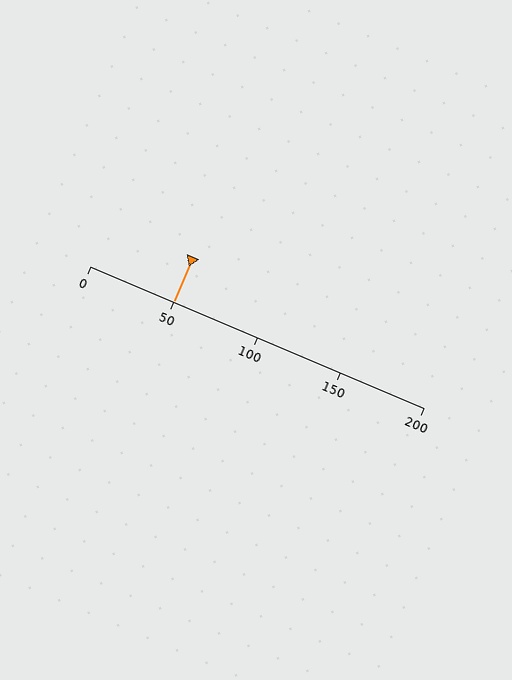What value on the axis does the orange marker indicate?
The marker indicates approximately 50.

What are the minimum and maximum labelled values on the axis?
The axis runs from 0 to 200.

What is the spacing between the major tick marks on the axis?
The major ticks are spaced 50 apart.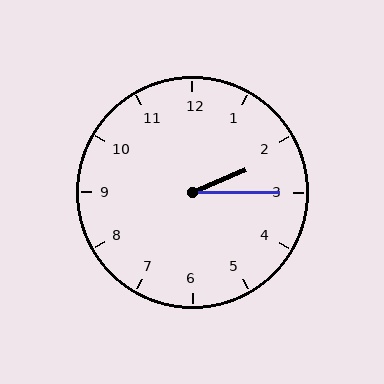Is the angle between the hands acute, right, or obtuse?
It is acute.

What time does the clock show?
2:15.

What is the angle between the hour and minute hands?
Approximately 22 degrees.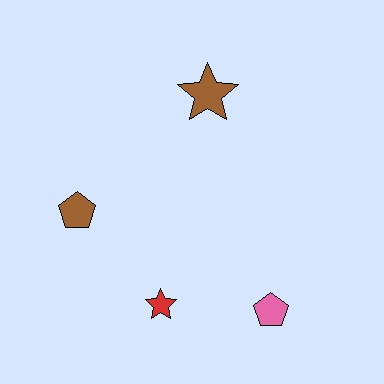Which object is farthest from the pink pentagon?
The brown star is farthest from the pink pentagon.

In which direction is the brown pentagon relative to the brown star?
The brown pentagon is to the left of the brown star.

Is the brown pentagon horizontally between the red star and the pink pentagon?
No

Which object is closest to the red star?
The pink pentagon is closest to the red star.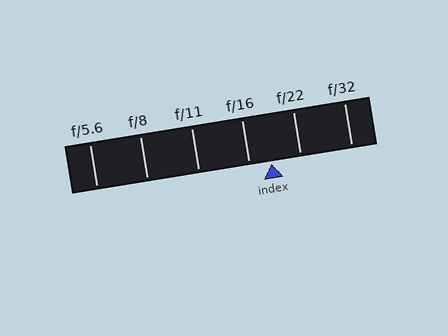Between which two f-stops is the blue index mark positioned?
The index mark is between f/16 and f/22.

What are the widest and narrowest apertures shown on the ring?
The widest aperture shown is f/5.6 and the narrowest is f/32.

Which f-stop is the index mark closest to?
The index mark is closest to f/16.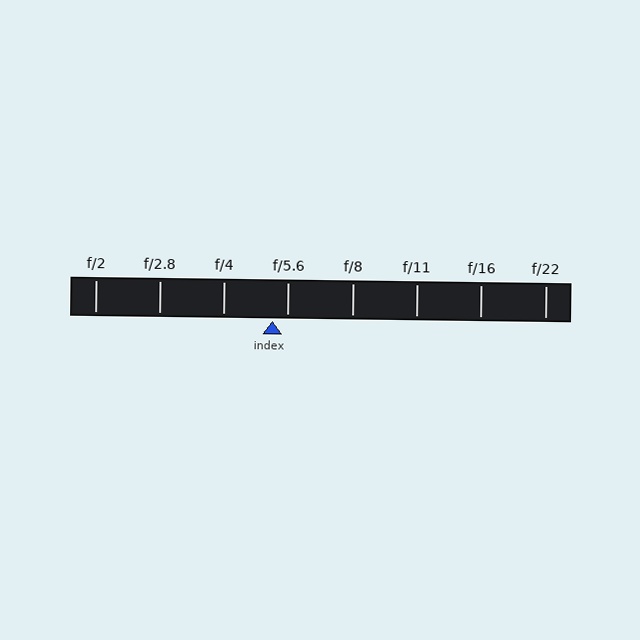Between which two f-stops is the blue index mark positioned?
The index mark is between f/4 and f/5.6.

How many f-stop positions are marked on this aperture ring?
There are 8 f-stop positions marked.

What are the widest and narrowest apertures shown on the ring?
The widest aperture shown is f/2 and the narrowest is f/22.